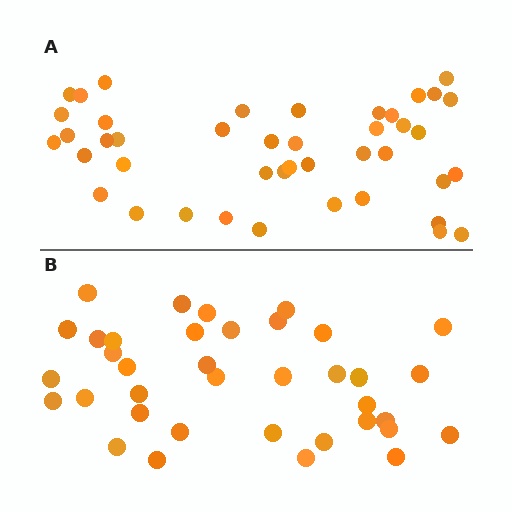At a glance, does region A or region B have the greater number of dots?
Region A (the top region) has more dots.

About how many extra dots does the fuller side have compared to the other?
Region A has about 6 more dots than region B.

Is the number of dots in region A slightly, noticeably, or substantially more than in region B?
Region A has only slightly more — the two regions are fairly close. The ratio is roughly 1.2 to 1.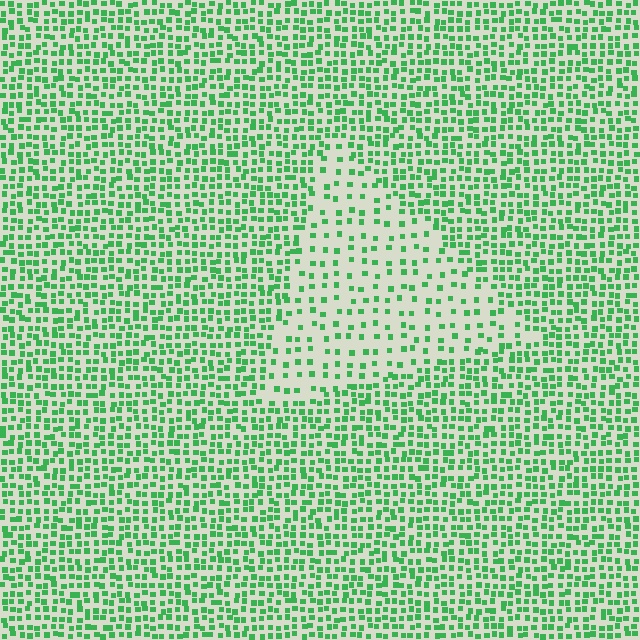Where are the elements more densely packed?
The elements are more densely packed outside the triangle boundary.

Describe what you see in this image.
The image contains small green elements arranged at two different densities. A triangle-shaped region is visible where the elements are less densely packed than the surrounding area.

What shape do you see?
I see a triangle.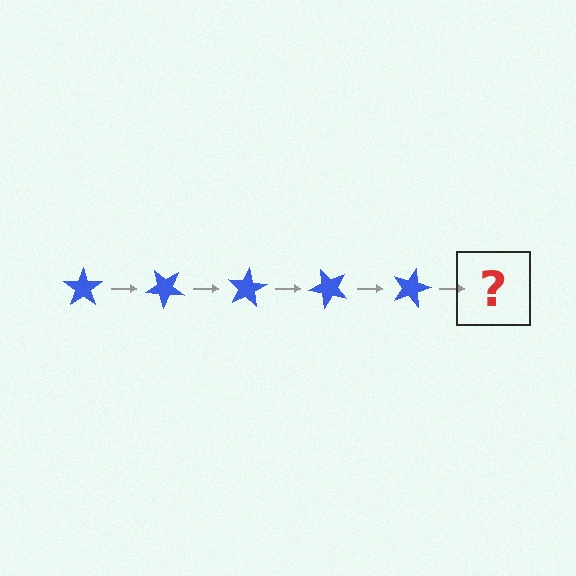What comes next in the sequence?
The next element should be a blue star rotated 200 degrees.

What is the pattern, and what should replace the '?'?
The pattern is that the star rotates 40 degrees each step. The '?' should be a blue star rotated 200 degrees.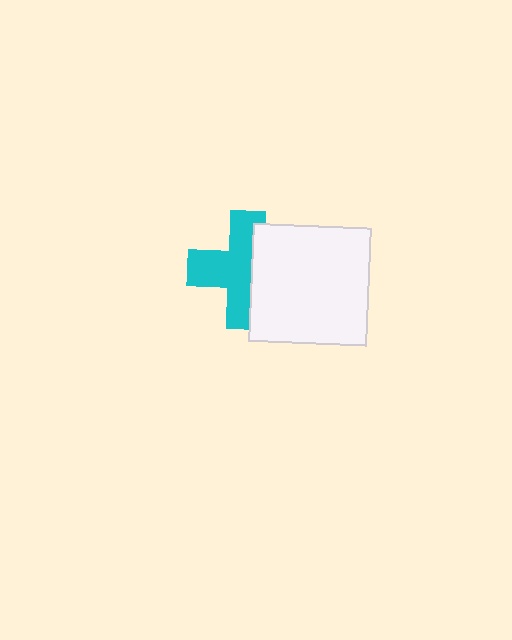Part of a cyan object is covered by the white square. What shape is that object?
It is a cross.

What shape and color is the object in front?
The object in front is a white square.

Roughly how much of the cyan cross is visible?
About half of it is visible (roughly 61%).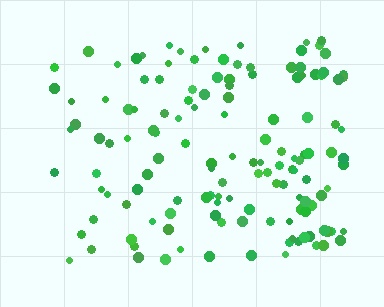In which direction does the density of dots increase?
From left to right, with the right side densest.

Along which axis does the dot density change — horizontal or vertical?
Horizontal.